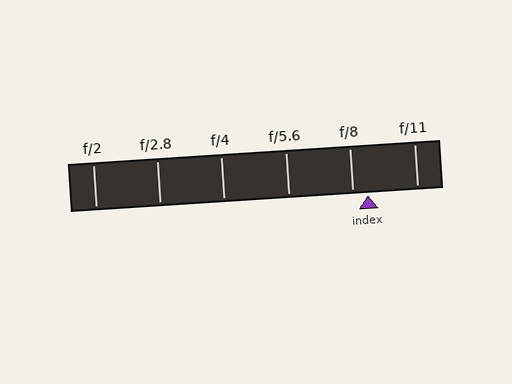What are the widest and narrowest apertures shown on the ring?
The widest aperture shown is f/2 and the narrowest is f/11.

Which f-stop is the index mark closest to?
The index mark is closest to f/8.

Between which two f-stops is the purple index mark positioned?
The index mark is between f/8 and f/11.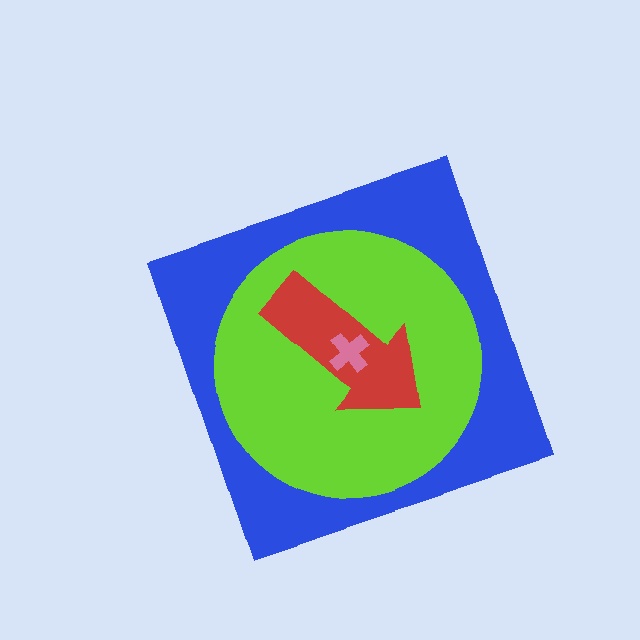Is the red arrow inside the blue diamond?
Yes.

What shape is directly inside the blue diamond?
The lime circle.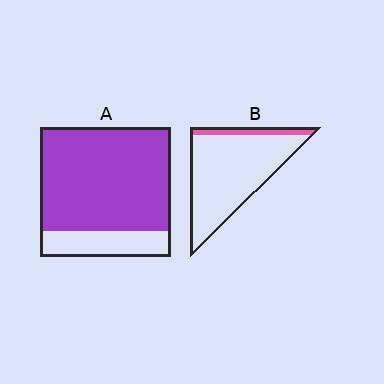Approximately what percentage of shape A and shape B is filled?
A is approximately 80% and B is approximately 10%.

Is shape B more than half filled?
No.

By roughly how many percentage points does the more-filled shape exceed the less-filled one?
By roughly 70 percentage points (A over B).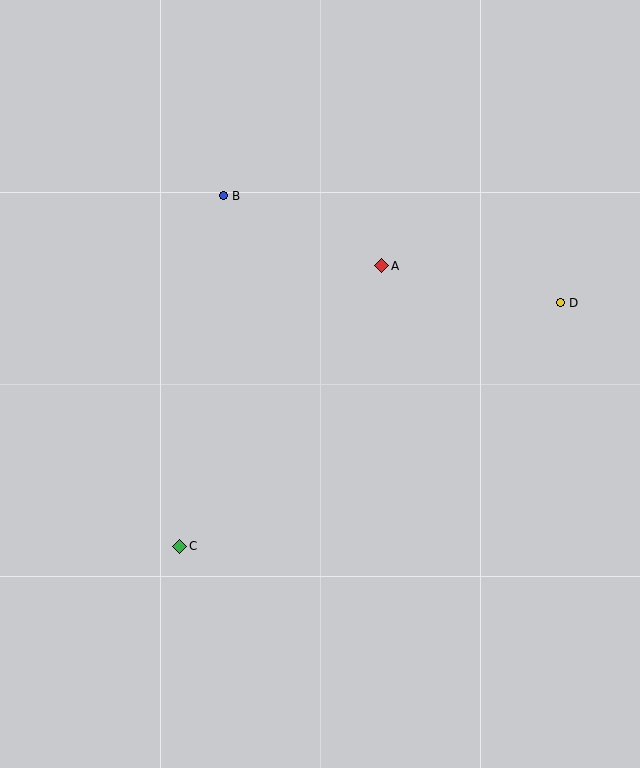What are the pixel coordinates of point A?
Point A is at (382, 266).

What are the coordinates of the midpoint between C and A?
The midpoint between C and A is at (281, 406).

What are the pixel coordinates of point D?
Point D is at (560, 303).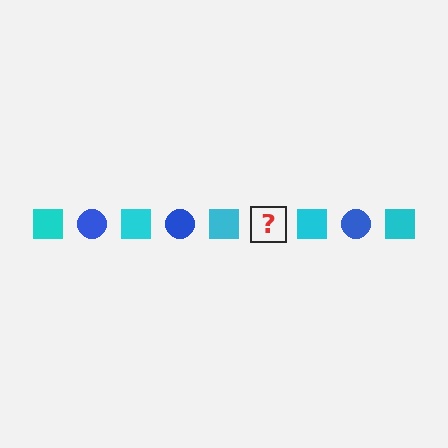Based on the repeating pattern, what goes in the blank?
The blank should be a blue circle.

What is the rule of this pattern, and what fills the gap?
The rule is that the pattern alternates between cyan square and blue circle. The gap should be filled with a blue circle.